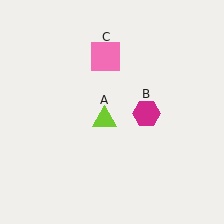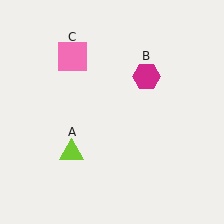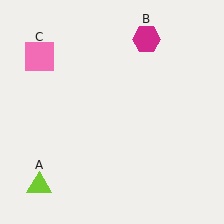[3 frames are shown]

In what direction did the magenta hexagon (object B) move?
The magenta hexagon (object B) moved up.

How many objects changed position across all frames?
3 objects changed position: lime triangle (object A), magenta hexagon (object B), pink square (object C).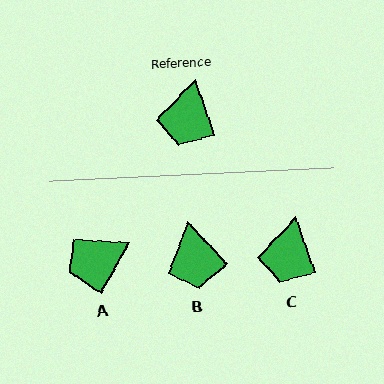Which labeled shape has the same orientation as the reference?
C.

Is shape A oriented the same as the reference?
No, it is off by about 49 degrees.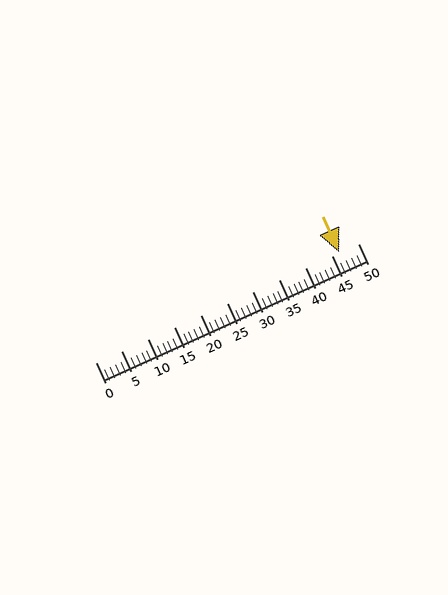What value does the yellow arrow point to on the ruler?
The yellow arrow points to approximately 46.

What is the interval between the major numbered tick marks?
The major tick marks are spaced 5 units apart.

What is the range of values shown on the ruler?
The ruler shows values from 0 to 50.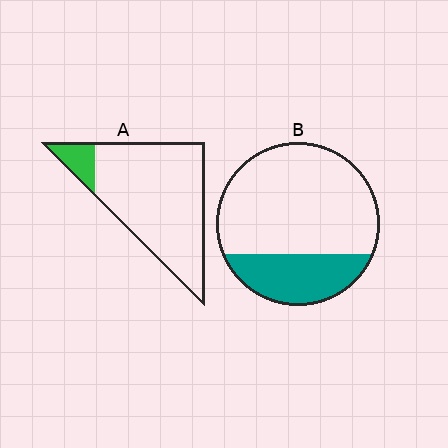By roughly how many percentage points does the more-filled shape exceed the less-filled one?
By roughly 15 percentage points (B over A).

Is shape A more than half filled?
No.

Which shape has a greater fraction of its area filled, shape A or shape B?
Shape B.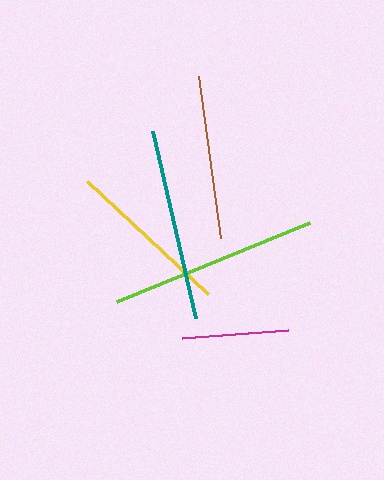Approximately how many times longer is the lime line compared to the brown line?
The lime line is approximately 1.3 times the length of the brown line.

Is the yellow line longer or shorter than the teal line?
The teal line is longer than the yellow line.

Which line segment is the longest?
The lime line is the longest at approximately 209 pixels.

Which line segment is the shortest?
The magenta line is the shortest at approximately 106 pixels.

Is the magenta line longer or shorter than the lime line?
The lime line is longer than the magenta line.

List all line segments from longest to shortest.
From longest to shortest: lime, teal, yellow, brown, magenta.